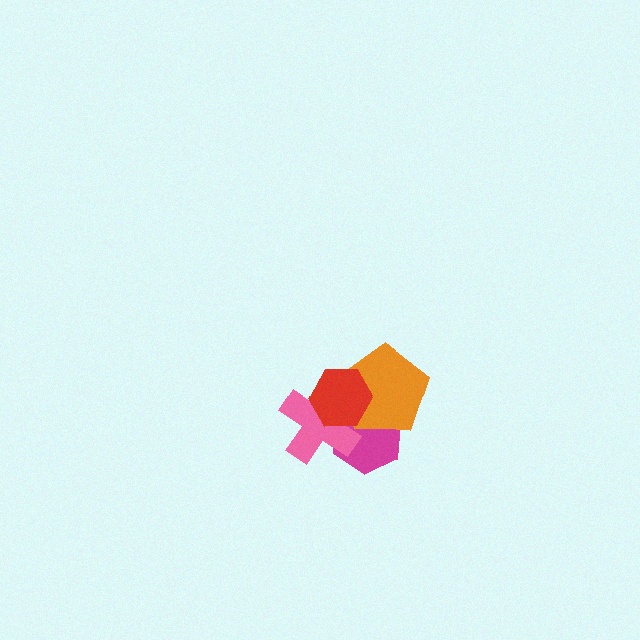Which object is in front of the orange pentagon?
The red hexagon is in front of the orange pentagon.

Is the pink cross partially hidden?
Yes, it is partially covered by another shape.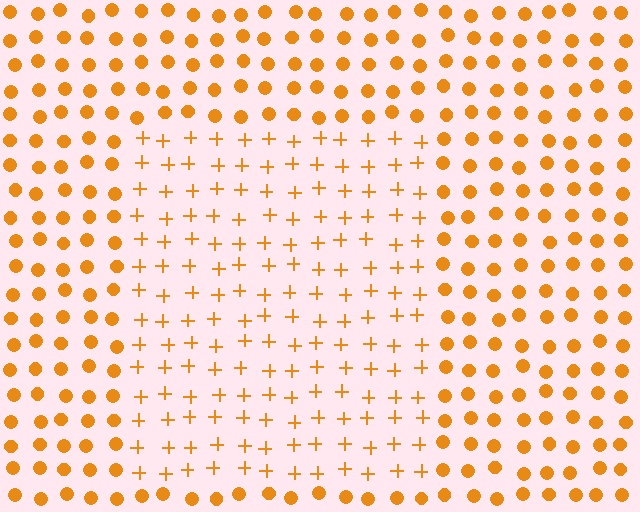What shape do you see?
I see a rectangle.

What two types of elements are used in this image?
The image uses plus signs inside the rectangle region and circles outside it.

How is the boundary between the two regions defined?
The boundary is defined by a change in element shape: plus signs inside vs. circles outside. All elements share the same color and spacing.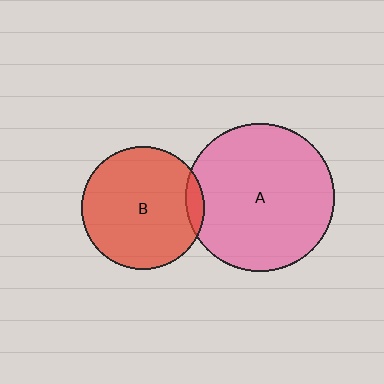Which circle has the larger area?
Circle A (pink).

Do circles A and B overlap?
Yes.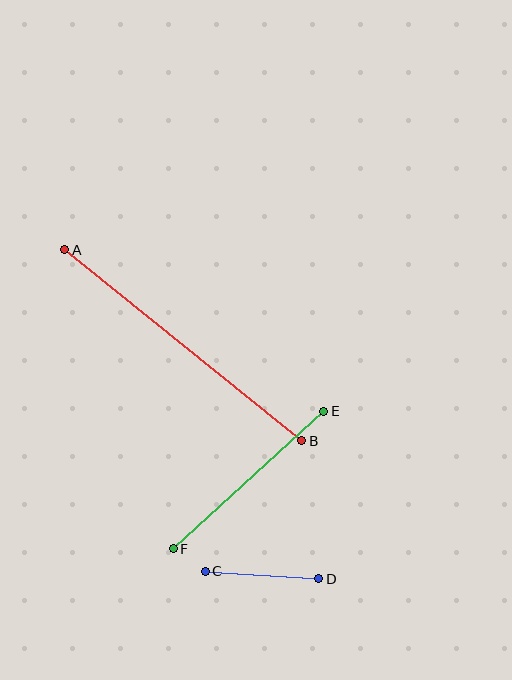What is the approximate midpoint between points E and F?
The midpoint is at approximately (248, 480) pixels.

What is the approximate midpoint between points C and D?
The midpoint is at approximately (262, 575) pixels.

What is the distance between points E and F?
The distance is approximately 204 pixels.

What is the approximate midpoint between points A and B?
The midpoint is at approximately (183, 345) pixels.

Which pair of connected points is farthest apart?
Points A and B are farthest apart.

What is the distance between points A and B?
The distance is approximately 305 pixels.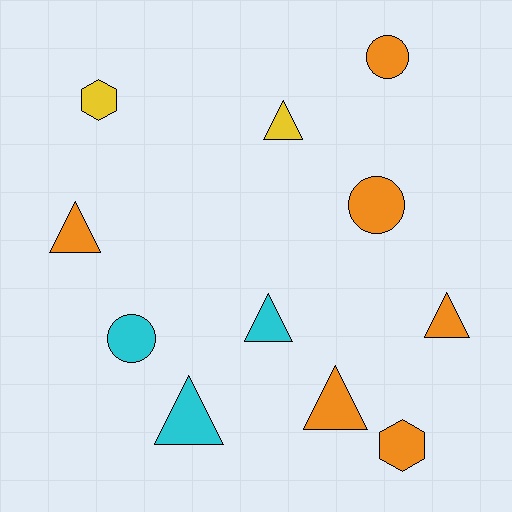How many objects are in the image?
There are 11 objects.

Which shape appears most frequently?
Triangle, with 6 objects.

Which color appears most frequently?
Orange, with 6 objects.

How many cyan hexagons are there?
There are no cyan hexagons.